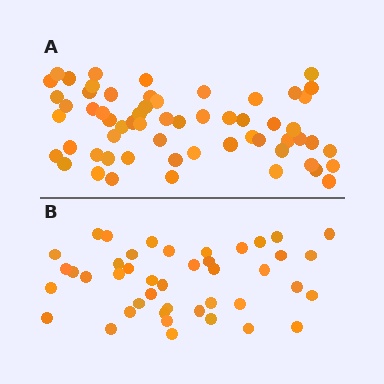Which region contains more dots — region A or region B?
Region A (the top region) has more dots.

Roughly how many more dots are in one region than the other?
Region A has approximately 15 more dots than region B.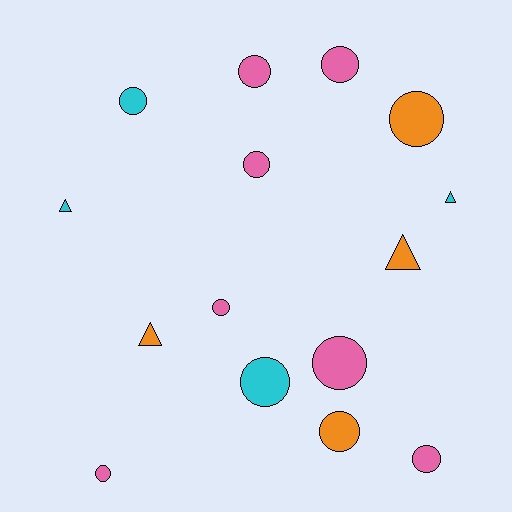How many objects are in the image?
There are 15 objects.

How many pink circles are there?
There are 7 pink circles.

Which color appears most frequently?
Pink, with 7 objects.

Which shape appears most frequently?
Circle, with 11 objects.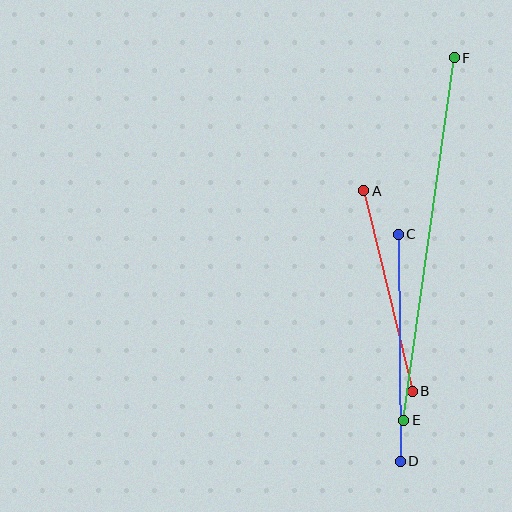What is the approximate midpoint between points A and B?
The midpoint is at approximately (388, 291) pixels.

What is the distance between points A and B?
The distance is approximately 206 pixels.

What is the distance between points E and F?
The distance is approximately 366 pixels.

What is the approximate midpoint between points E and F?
The midpoint is at approximately (429, 239) pixels.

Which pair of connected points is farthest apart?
Points E and F are farthest apart.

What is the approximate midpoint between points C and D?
The midpoint is at approximately (399, 348) pixels.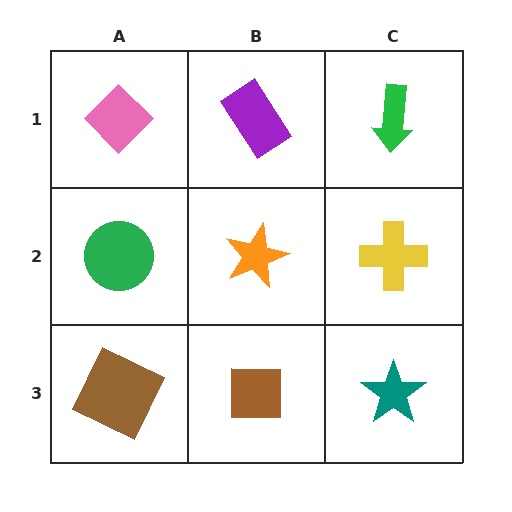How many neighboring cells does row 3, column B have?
3.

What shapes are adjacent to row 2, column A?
A pink diamond (row 1, column A), a brown square (row 3, column A), an orange star (row 2, column B).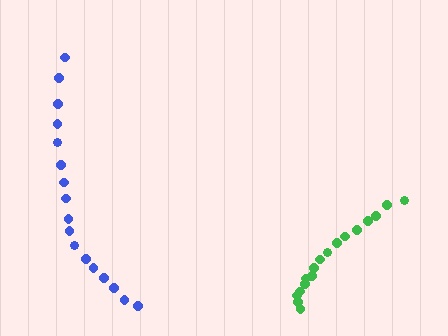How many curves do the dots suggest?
There are 2 distinct paths.